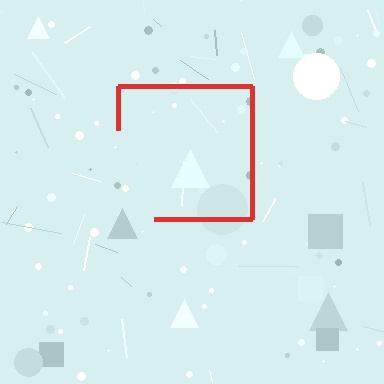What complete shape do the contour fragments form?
The contour fragments form a square.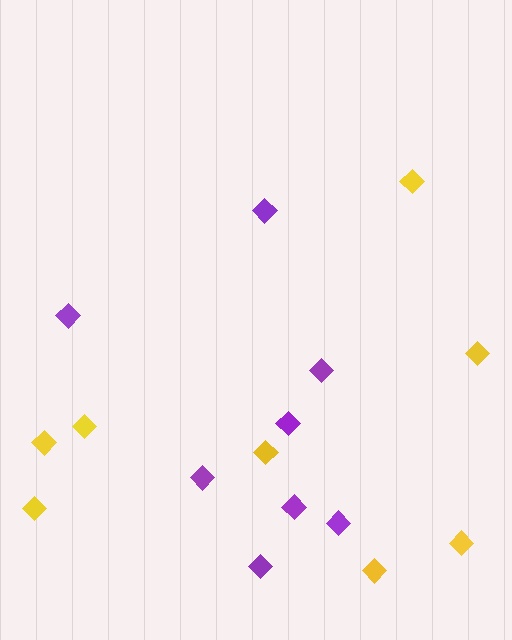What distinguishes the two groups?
There are 2 groups: one group of purple diamonds (8) and one group of yellow diamonds (8).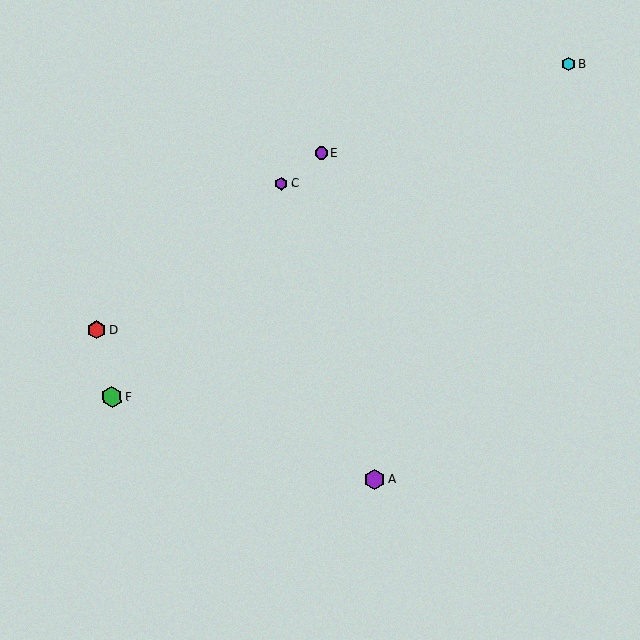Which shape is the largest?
The green hexagon (labeled F) is the largest.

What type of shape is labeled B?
Shape B is a cyan hexagon.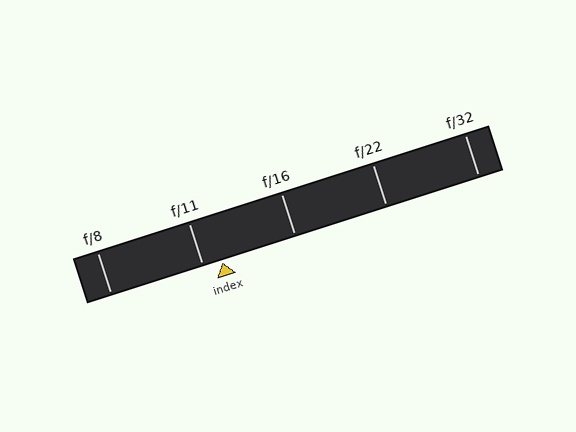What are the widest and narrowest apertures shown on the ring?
The widest aperture shown is f/8 and the narrowest is f/32.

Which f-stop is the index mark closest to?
The index mark is closest to f/11.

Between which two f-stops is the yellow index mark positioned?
The index mark is between f/11 and f/16.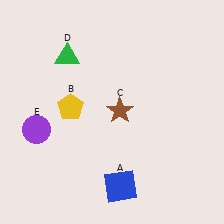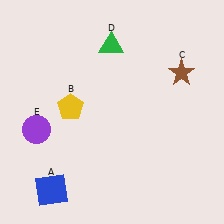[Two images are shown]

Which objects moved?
The objects that moved are: the blue square (A), the brown star (C), the green triangle (D).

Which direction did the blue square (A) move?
The blue square (A) moved left.